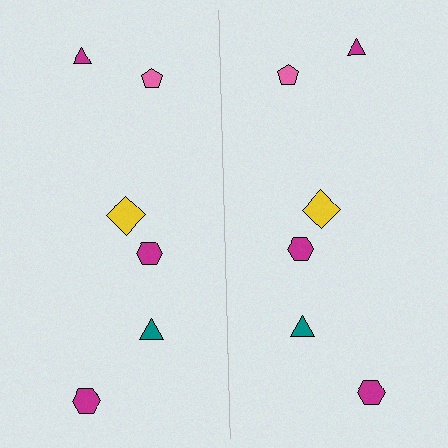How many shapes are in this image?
There are 12 shapes in this image.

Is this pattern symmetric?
Yes, this pattern has bilateral (reflection) symmetry.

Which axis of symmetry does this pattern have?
The pattern has a vertical axis of symmetry running through the center of the image.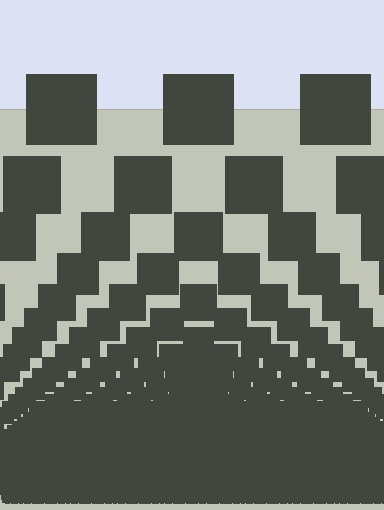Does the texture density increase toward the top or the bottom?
Density increases toward the bottom.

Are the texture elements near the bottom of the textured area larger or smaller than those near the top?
Smaller. The gradient is inverted — elements near the bottom are smaller and denser.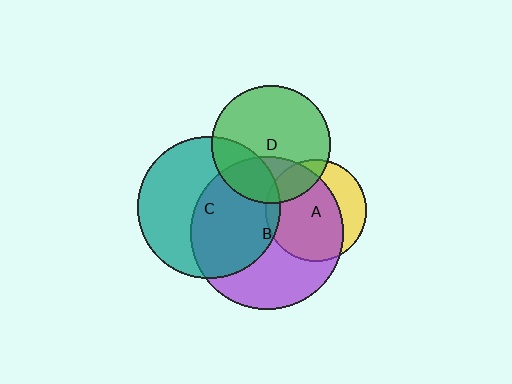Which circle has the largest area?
Circle B (purple).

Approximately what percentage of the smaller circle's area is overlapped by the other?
Approximately 20%.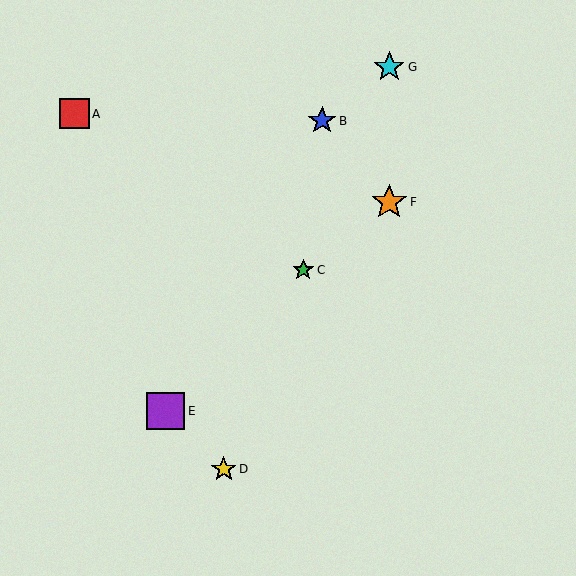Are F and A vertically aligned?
No, F is at x≈389 and A is at x≈74.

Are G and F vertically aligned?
Yes, both are at x≈389.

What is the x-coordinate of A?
Object A is at x≈74.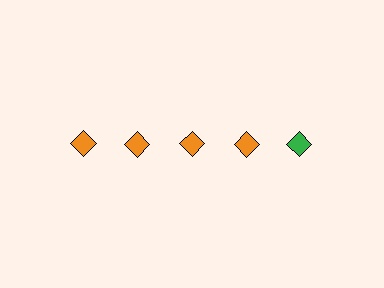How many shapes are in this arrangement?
There are 5 shapes arranged in a grid pattern.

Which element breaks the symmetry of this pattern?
The green diamond in the top row, rightmost column breaks the symmetry. All other shapes are orange diamonds.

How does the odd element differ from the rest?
It has a different color: green instead of orange.